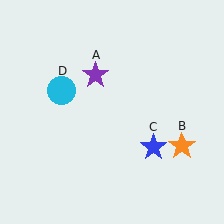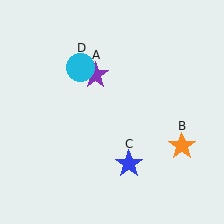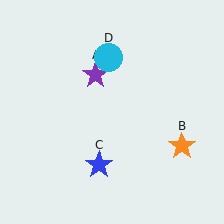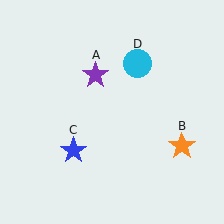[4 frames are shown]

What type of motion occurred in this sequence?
The blue star (object C), cyan circle (object D) rotated clockwise around the center of the scene.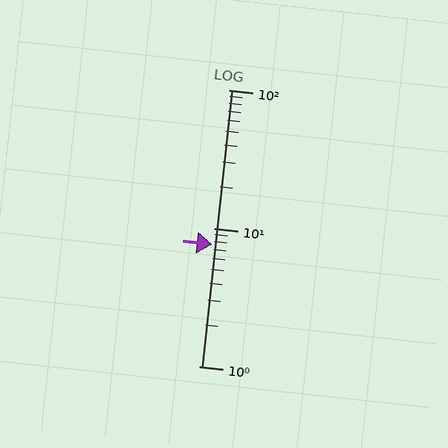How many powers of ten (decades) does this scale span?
The scale spans 2 decades, from 1 to 100.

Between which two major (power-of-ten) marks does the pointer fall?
The pointer is between 1 and 10.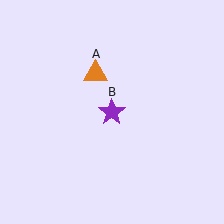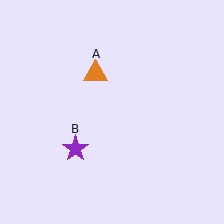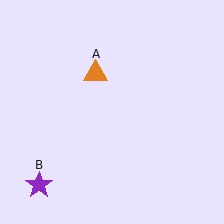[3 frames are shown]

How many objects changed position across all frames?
1 object changed position: purple star (object B).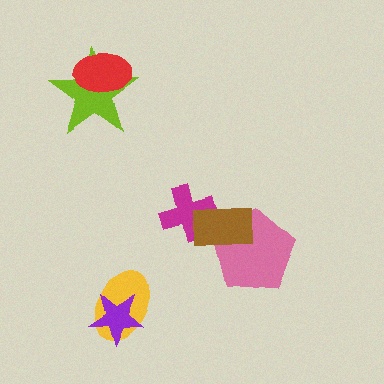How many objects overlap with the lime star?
1 object overlaps with the lime star.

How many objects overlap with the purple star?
1 object overlaps with the purple star.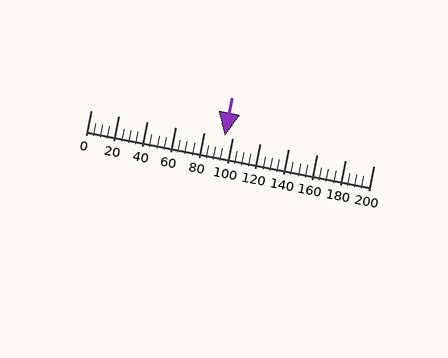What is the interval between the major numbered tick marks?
The major tick marks are spaced 20 units apart.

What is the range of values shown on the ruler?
The ruler shows values from 0 to 200.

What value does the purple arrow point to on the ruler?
The purple arrow points to approximately 95.